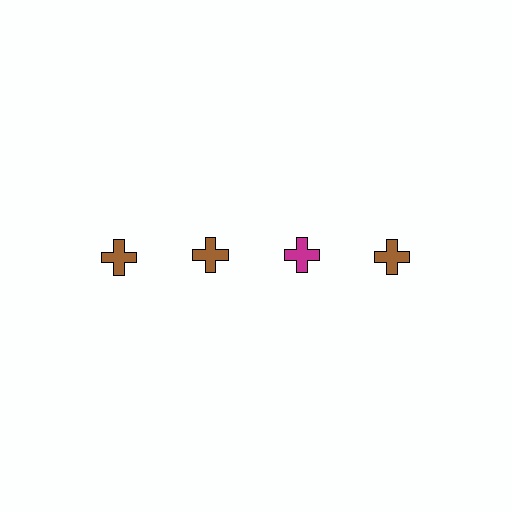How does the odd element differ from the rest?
It has a different color: magenta instead of brown.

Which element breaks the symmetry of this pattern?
The magenta cross in the top row, center column breaks the symmetry. All other shapes are brown crosses.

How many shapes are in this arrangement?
There are 4 shapes arranged in a grid pattern.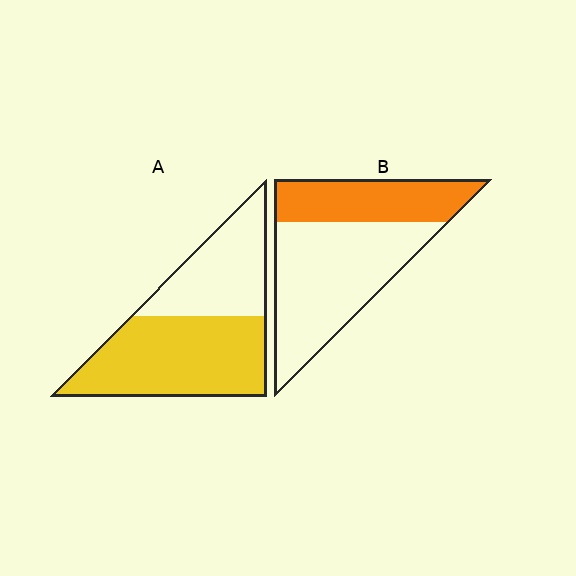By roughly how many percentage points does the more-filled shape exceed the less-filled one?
By roughly 25 percentage points (A over B).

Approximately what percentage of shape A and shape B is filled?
A is approximately 60% and B is approximately 35%.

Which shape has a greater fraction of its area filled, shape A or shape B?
Shape A.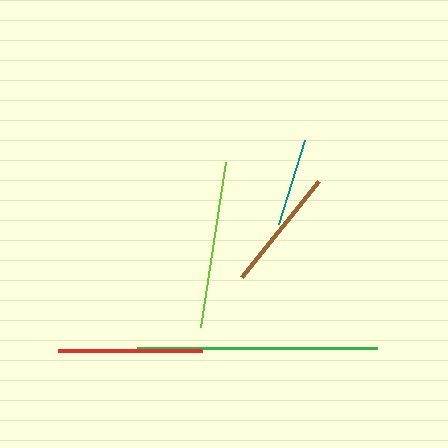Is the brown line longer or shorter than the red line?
The red line is longer than the brown line.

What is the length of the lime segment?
The lime segment is approximately 166 pixels long.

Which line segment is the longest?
The green line is the longest at approximately 240 pixels.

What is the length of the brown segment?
The brown segment is approximately 123 pixels long.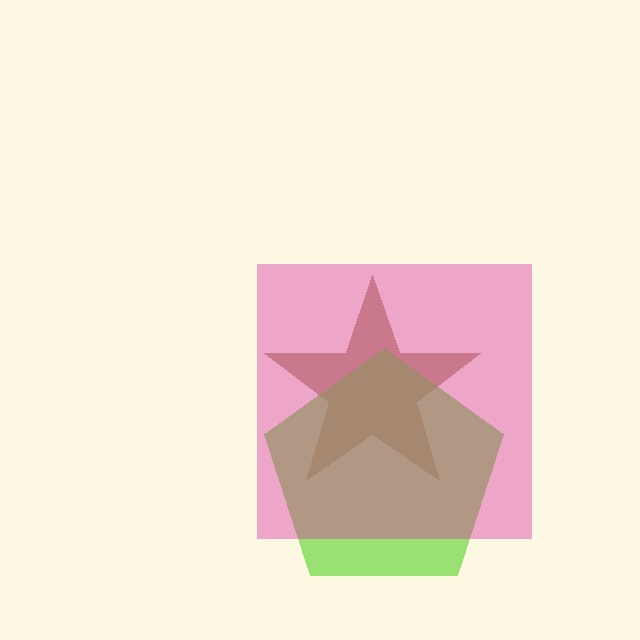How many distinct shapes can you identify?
There are 3 distinct shapes: a brown star, a lime pentagon, a magenta square.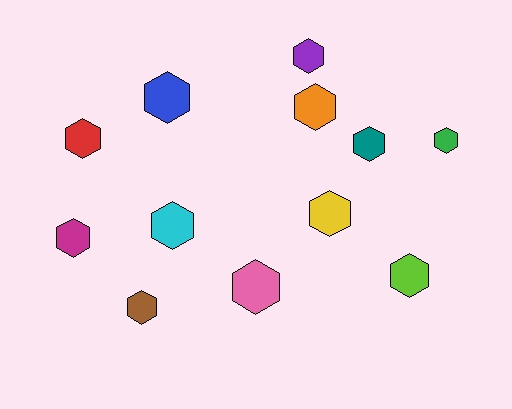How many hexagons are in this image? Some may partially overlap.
There are 12 hexagons.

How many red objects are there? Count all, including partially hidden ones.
There is 1 red object.